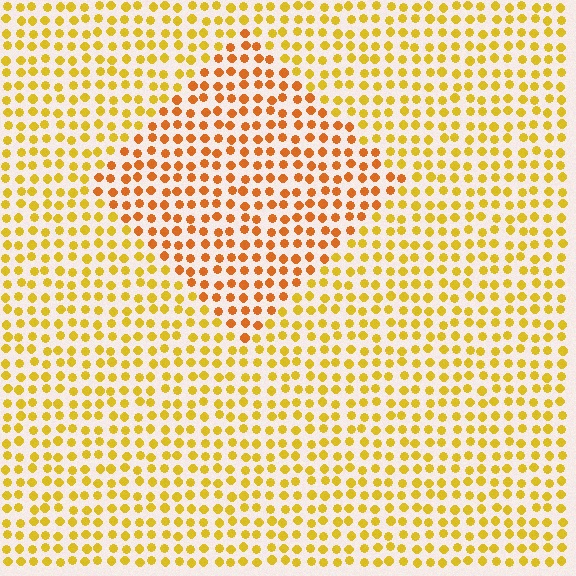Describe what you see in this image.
The image is filled with small yellow elements in a uniform arrangement. A diamond-shaped region is visible where the elements are tinted to a slightly different hue, forming a subtle color boundary.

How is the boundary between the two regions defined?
The boundary is defined purely by a slight shift in hue (about 27 degrees). Spacing, size, and orientation are identical on both sides.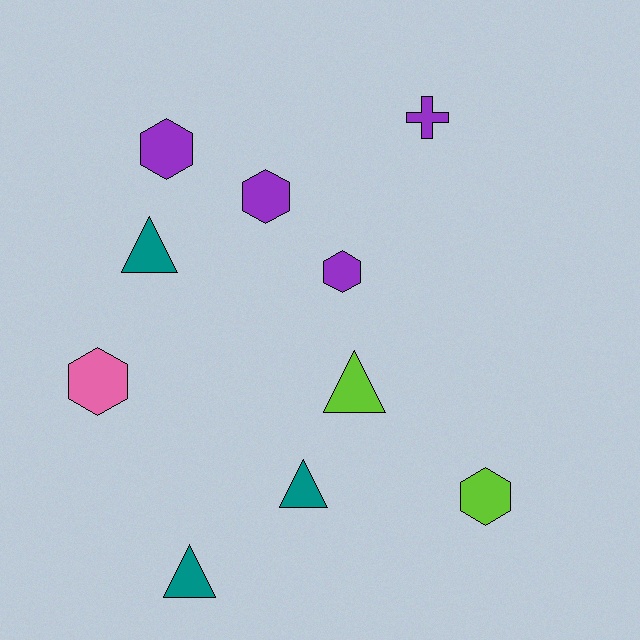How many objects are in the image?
There are 10 objects.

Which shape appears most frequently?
Hexagon, with 5 objects.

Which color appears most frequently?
Purple, with 4 objects.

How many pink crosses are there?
There are no pink crosses.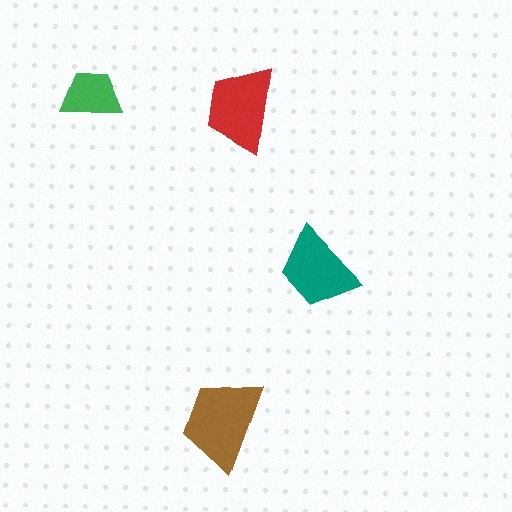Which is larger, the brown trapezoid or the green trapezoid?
The brown one.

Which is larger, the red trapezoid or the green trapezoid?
The red one.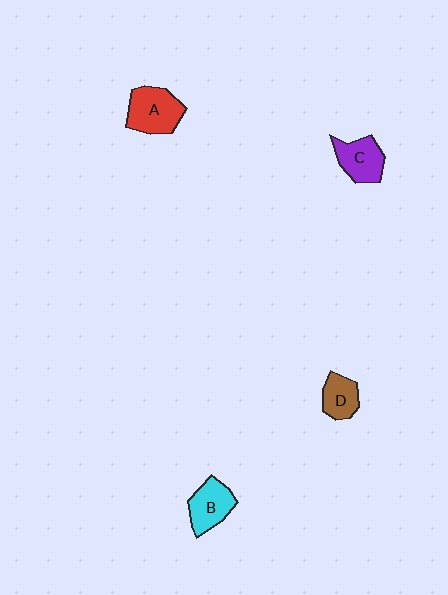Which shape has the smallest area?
Shape D (brown).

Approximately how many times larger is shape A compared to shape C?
Approximately 1.2 times.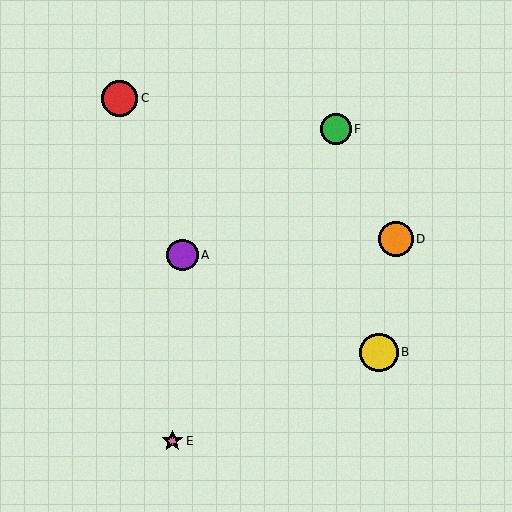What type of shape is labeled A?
Shape A is a purple circle.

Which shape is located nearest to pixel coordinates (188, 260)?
The purple circle (labeled A) at (183, 255) is nearest to that location.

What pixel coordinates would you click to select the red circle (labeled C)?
Click at (120, 98) to select the red circle C.